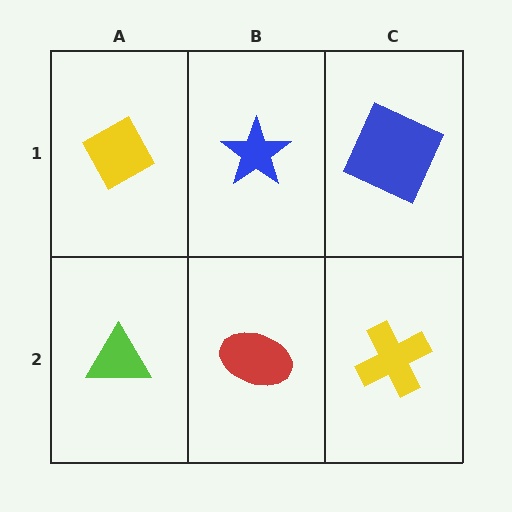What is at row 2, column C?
A yellow cross.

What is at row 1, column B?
A blue star.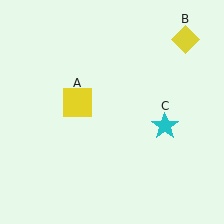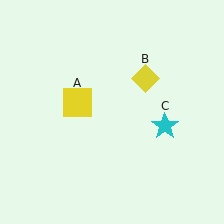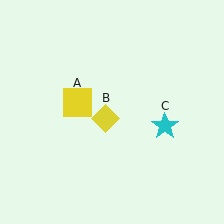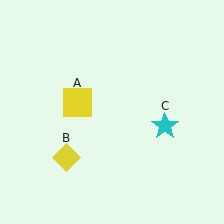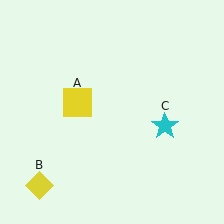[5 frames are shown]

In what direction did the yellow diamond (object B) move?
The yellow diamond (object B) moved down and to the left.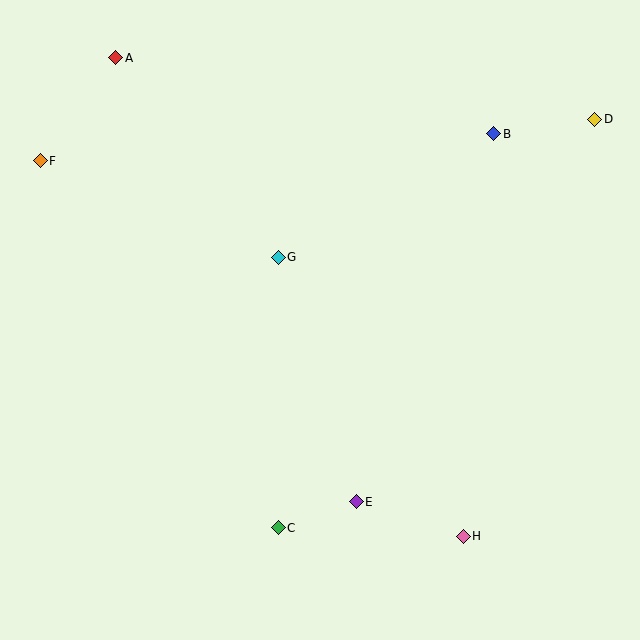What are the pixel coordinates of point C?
Point C is at (278, 528).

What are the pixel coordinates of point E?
Point E is at (356, 502).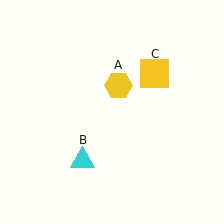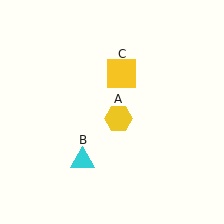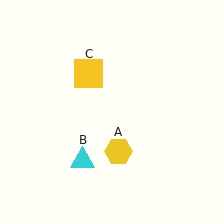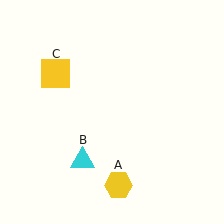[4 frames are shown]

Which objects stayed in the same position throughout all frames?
Cyan triangle (object B) remained stationary.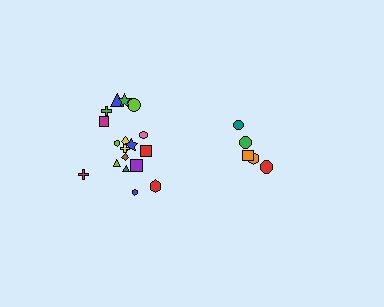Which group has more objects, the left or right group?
The left group.